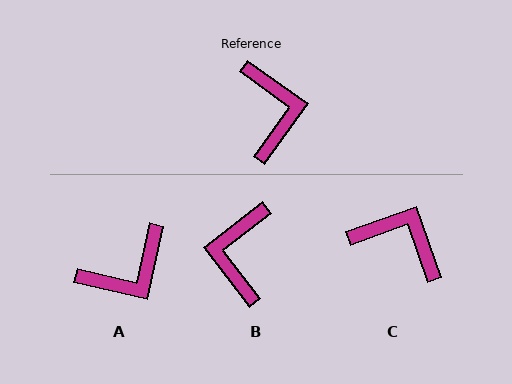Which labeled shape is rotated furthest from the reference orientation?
B, about 164 degrees away.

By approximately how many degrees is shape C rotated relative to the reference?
Approximately 55 degrees counter-clockwise.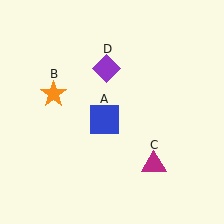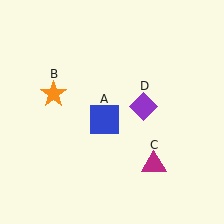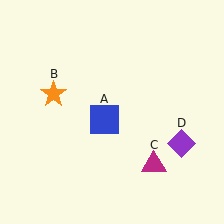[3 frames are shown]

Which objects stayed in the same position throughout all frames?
Blue square (object A) and orange star (object B) and magenta triangle (object C) remained stationary.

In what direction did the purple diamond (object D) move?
The purple diamond (object D) moved down and to the right.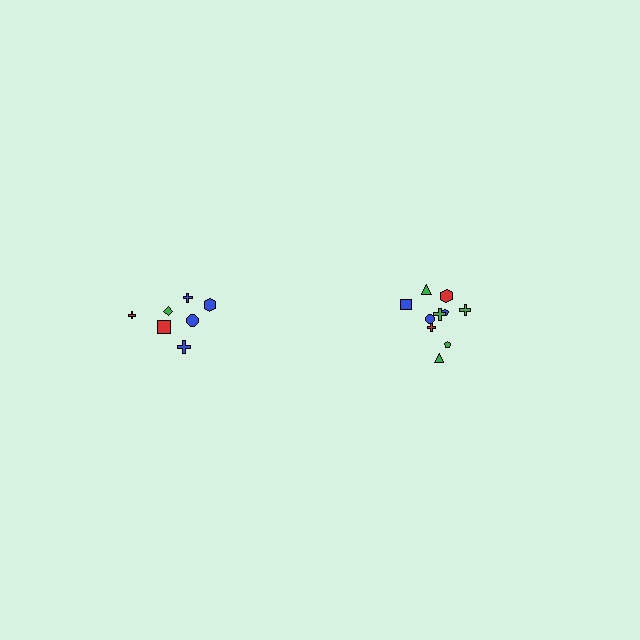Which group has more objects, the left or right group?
The right group.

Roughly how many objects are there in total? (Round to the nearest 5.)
Roughly 15 objects in total.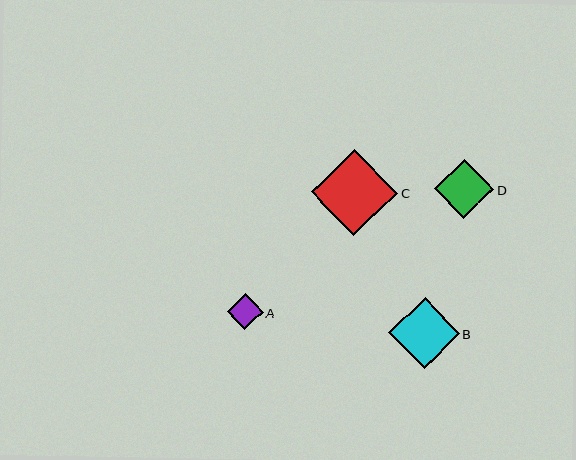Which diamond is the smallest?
Diamond A is the smallest with a size of approximately 36 pixels.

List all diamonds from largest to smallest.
From largest to smallest: C, B, D, A.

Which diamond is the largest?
Diamond C is the largest with a size of approximately 86 pixels.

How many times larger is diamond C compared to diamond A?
Diamond C is approximately 2.4 times the size of diamond A.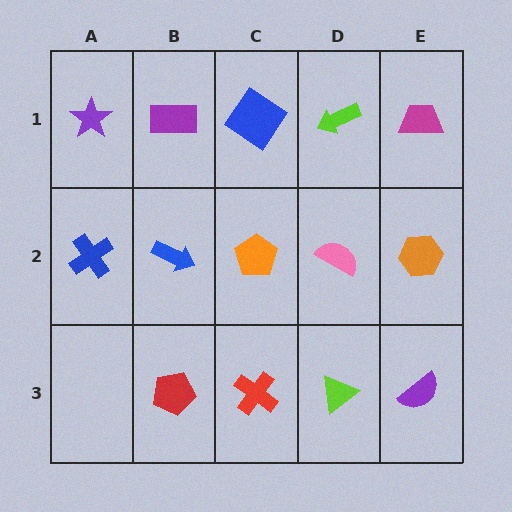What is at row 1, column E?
A magenta trapezoid.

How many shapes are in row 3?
4 shapes.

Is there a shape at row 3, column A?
No, that cell is empty.